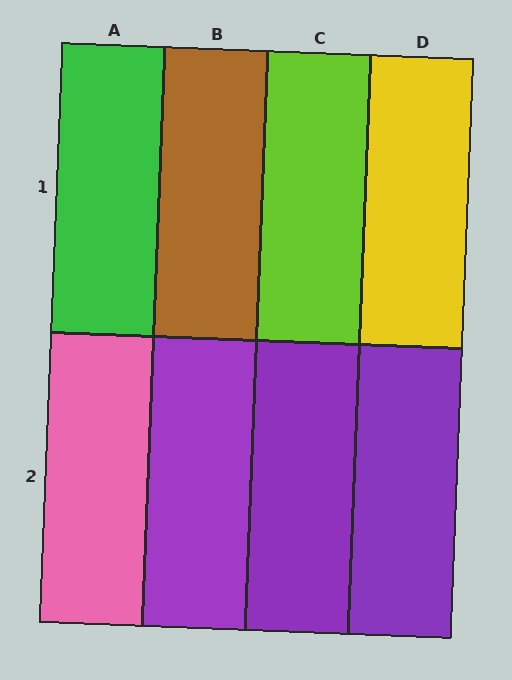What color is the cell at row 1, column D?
Yellow.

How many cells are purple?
3 cells are purple.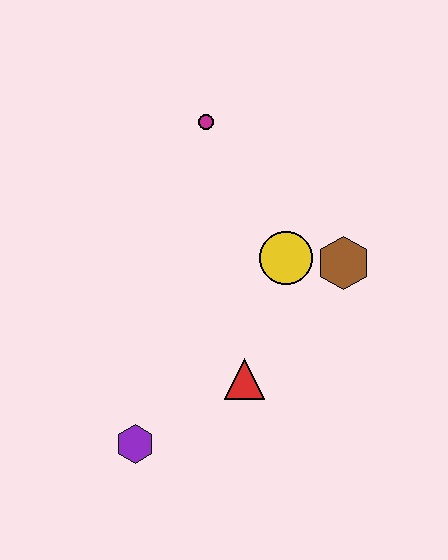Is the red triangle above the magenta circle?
No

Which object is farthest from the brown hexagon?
The purple hexagon is farthest from the brown hexagon.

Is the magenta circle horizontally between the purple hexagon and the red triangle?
Yes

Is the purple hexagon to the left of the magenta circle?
Yes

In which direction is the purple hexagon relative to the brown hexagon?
The purple hexagon is to the left of the brown hexagon.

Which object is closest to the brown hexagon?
The yellow circle is closest to the brown hexagon.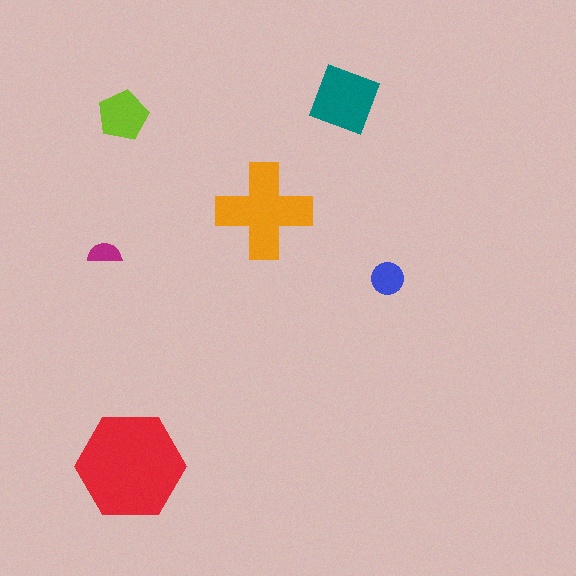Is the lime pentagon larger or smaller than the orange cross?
Smaller.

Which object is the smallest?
The magenta semicircle.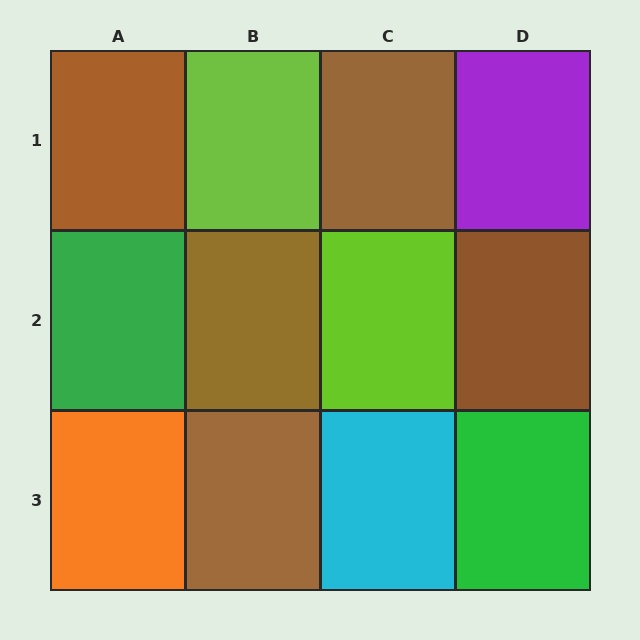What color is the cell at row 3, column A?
Orange.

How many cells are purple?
1 cell is purple.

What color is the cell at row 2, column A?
Green.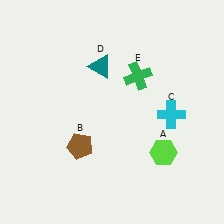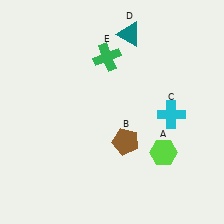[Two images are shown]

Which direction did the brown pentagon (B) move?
The brown pentagon (B) moved right.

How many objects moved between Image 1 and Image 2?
3 objects moved between the two images.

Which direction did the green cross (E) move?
The green cross (E) moved left.